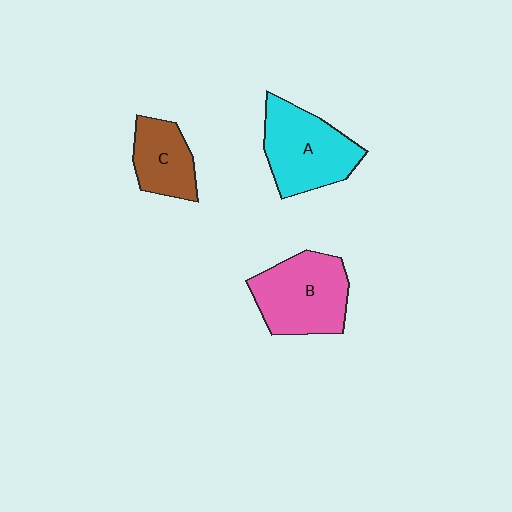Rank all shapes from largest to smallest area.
From largest to smallest: B (pink), A (cyan), C (brown).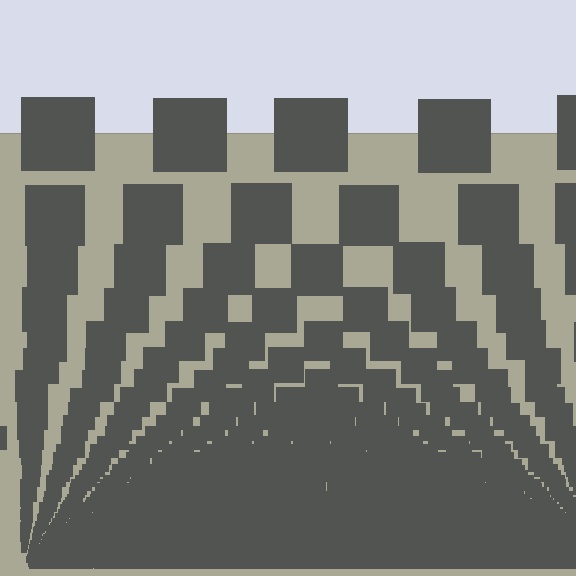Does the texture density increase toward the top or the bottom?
Density increases toward the bottom.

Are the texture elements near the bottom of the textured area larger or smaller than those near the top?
Smaller. The gradient is inverted — elements near the bottom are smaller and denser.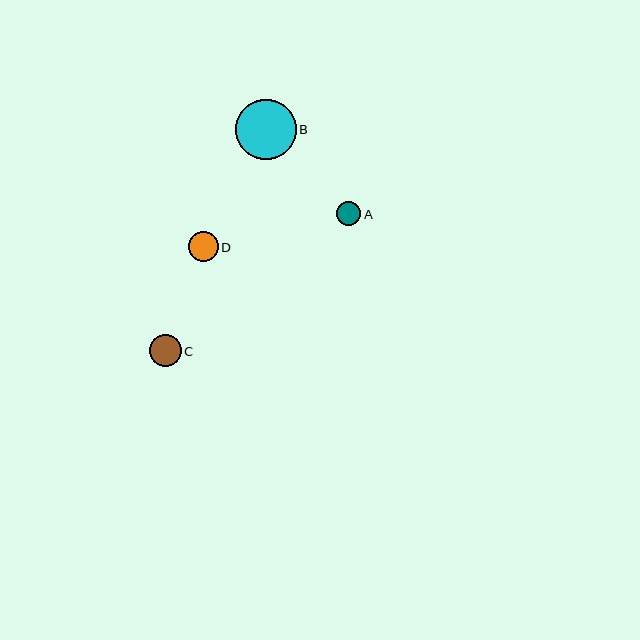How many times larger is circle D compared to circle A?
Circle D is approximately 1.2 times the size of circle A.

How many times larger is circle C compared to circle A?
Circle C is approximately 1.4 times the size of circle A.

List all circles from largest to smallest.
From largest to smallest: B, C, D, A.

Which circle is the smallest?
Circle A is the smallest with a size of approximately 24 pixels.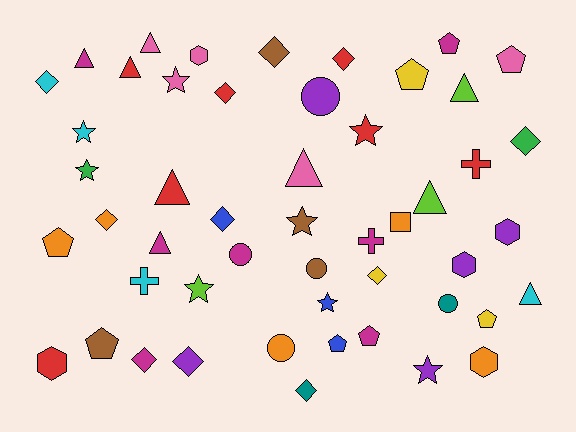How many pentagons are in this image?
There are 8 pentagons.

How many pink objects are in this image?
There are 5 pink objects.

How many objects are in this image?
There are 50 objects.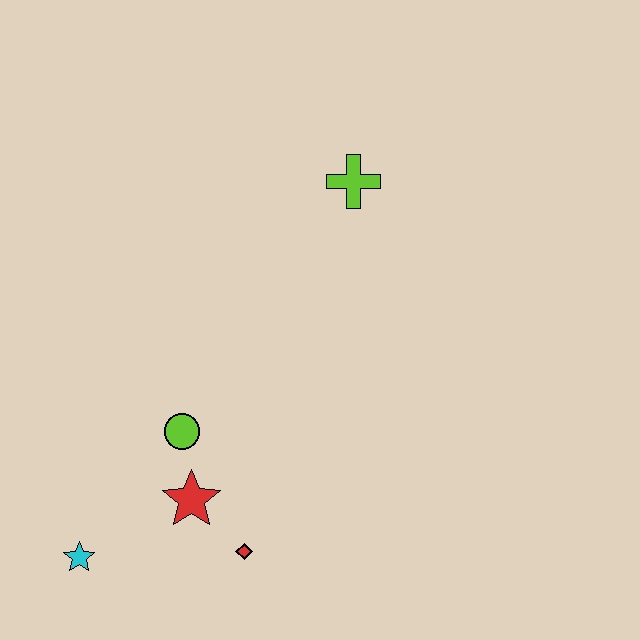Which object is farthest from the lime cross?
The cyan star is farthest from the lime cross.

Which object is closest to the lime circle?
The red star is closest to the lime circle.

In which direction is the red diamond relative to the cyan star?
The red diamond is to the right of the cyan star.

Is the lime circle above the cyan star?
Yes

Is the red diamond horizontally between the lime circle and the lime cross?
Yes